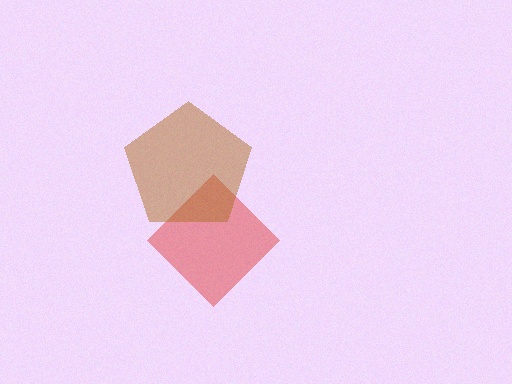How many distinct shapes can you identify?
There are 2 distinct shapes: a red diamond, a brown pentagon.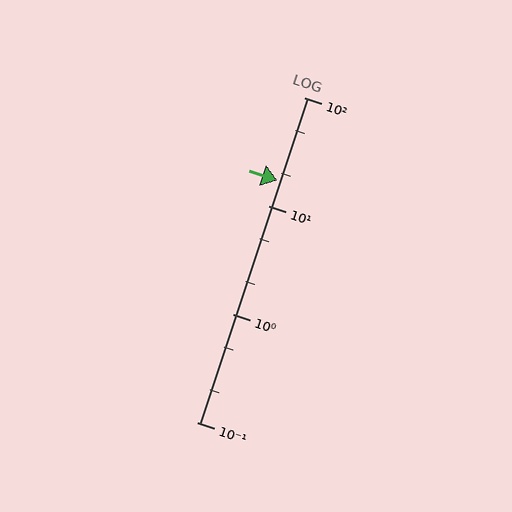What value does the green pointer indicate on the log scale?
The pointer indicates approximately 17.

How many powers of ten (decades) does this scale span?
The scale spans 3 decades, from 0.1 to 100.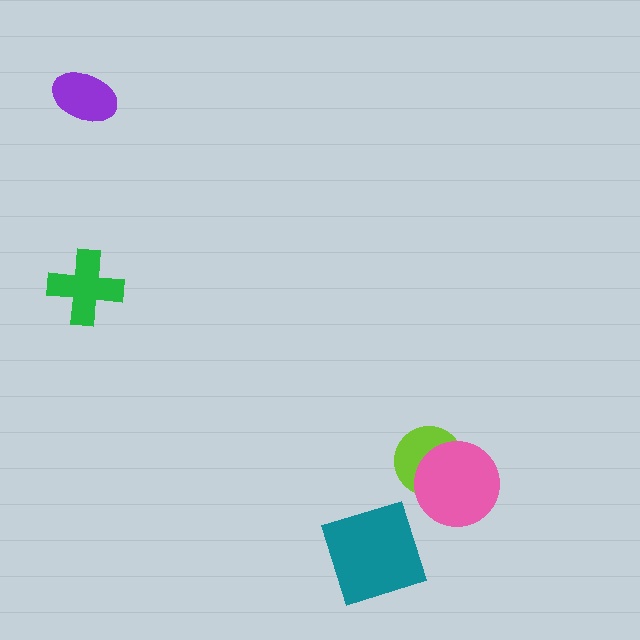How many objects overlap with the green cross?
0 objects overlap with the green cross.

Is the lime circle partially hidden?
Yes, it is partially covered by another shape.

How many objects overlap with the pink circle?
1 object overlaps with the pink circle.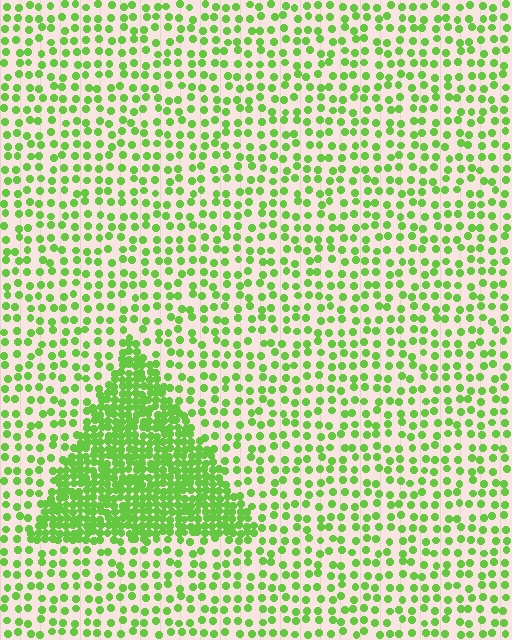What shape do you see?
I see a triangle.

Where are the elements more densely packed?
The elements are more densely packed inside the triangle boundary.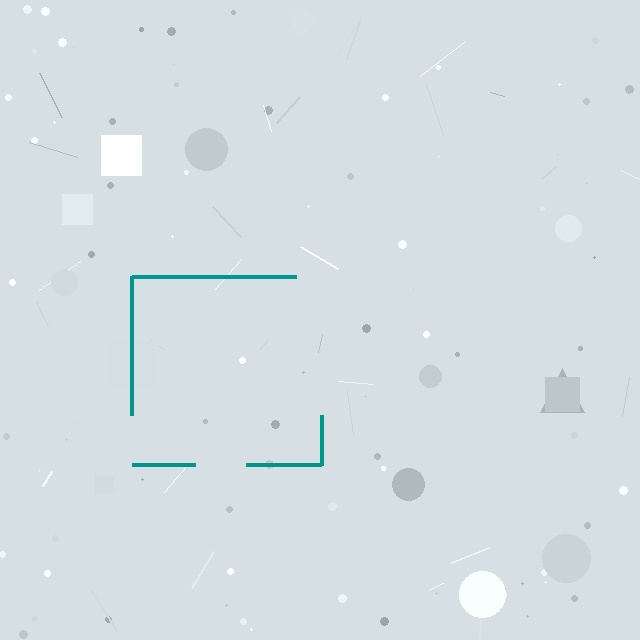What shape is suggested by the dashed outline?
The dashed outline suggests a square.